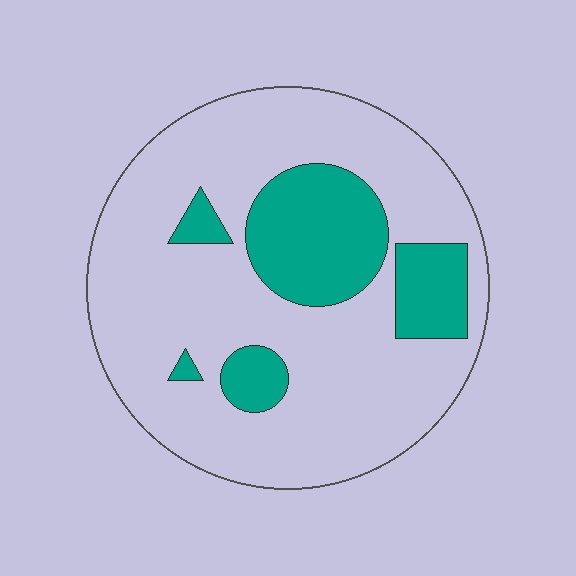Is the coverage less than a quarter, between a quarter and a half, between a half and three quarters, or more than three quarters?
Less than a quarter.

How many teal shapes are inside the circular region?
5.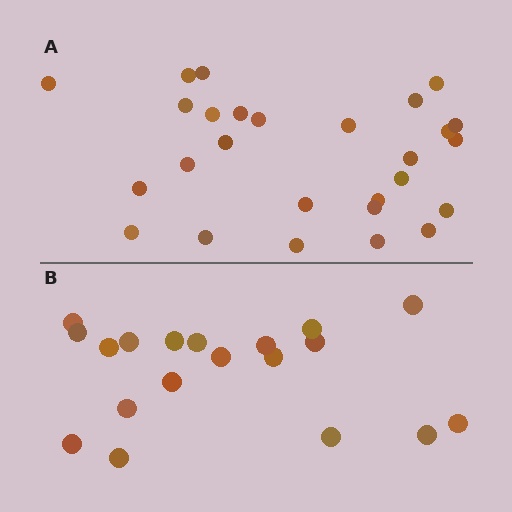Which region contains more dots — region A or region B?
Region A (the top region) has more dots.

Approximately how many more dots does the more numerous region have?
Region A has roughly 8 or so more dots than region B.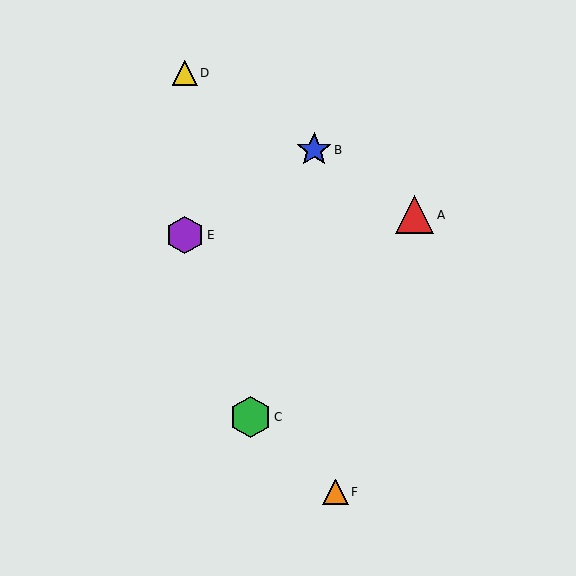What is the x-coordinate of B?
Object B is at x≈314.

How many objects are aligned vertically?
2 objects (D, E) are aligned vertically.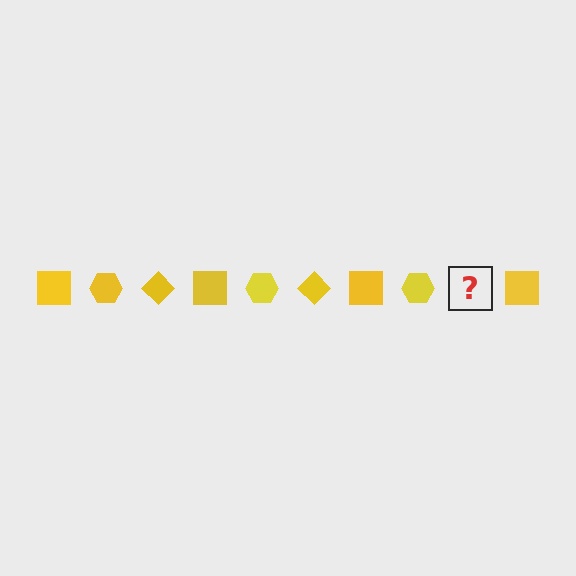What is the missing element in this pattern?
The missing element is a yellow diamond.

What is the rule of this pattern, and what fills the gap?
The rule is that the pattern cycles through square, hexagon, diamond shapes in yellow. The gap should be filled with a yellow diamond.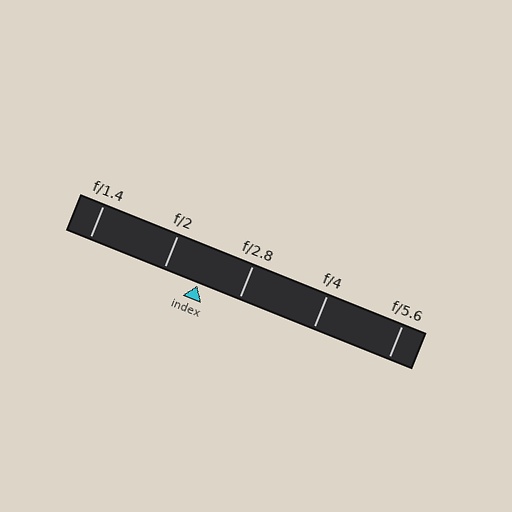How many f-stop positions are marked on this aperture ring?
There are 5 f-stop positions marked.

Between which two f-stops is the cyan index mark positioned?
The index mark is between f/2 and f/2.8.